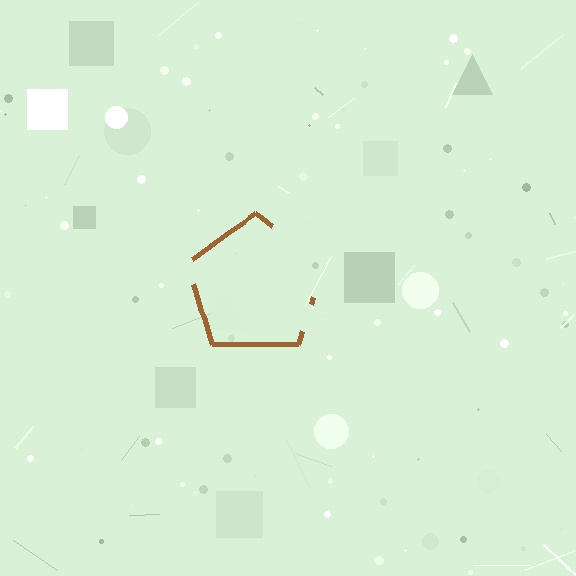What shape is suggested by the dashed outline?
The dashed outline suggests a pentagon.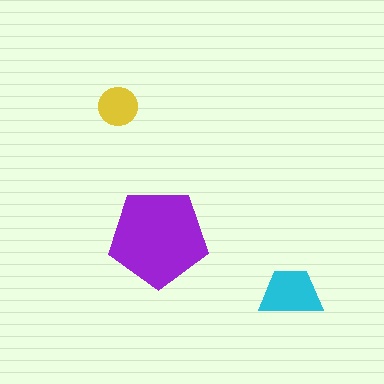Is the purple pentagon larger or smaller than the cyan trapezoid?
Larger.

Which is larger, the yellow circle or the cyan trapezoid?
The cyan trapezoid.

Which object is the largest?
The purple pentagon.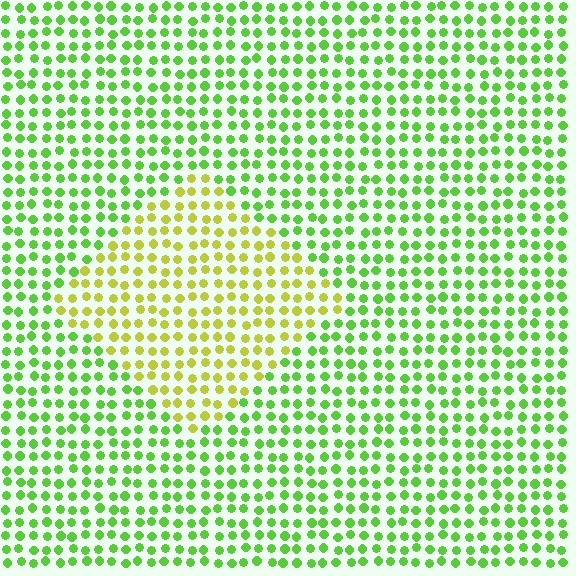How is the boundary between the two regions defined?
The boundary is defined purely by a slight shift in hue (about 41 degrees). Spacing, size, and orientation are identical on both sides.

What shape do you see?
I see a diamond.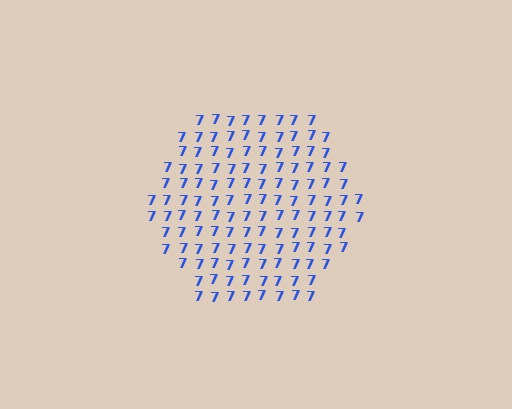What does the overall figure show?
The overall figure shows a hexagon.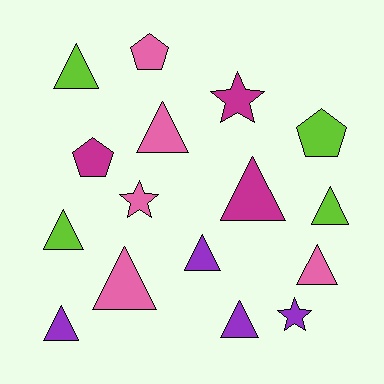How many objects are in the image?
There are 16 objects.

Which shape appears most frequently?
Triangle, with 10 objects.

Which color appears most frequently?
Pink, with 5 objects.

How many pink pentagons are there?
There is 1 pink pentagon.